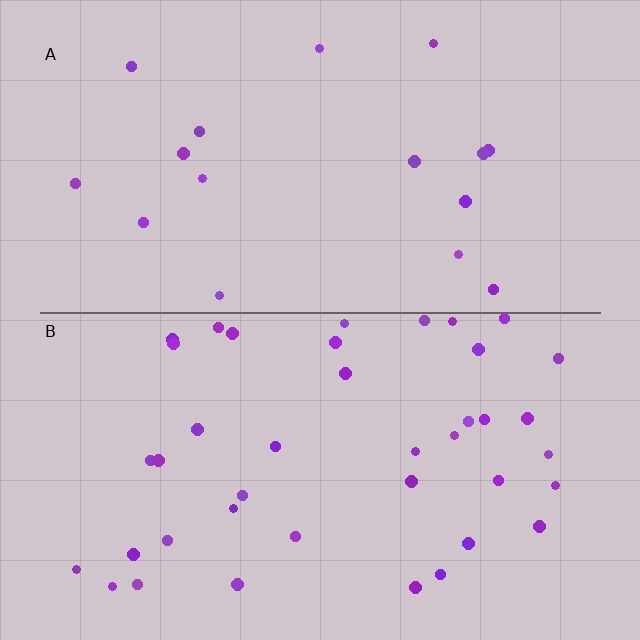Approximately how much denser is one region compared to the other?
Approximately 2.4× — region B over region A.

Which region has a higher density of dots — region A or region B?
B (the bottom).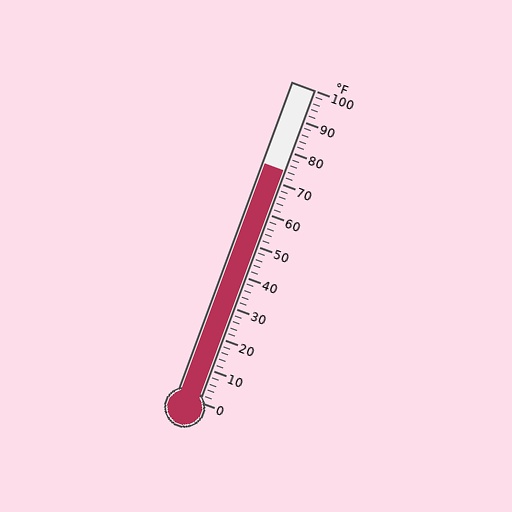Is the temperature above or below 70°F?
The temperature is above 70°F.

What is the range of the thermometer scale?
The thermometer scale ranges from 0°F to 100°F.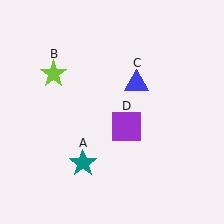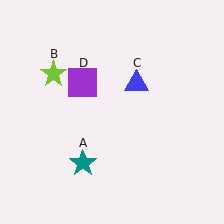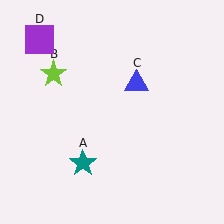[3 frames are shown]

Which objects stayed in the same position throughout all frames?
Teal star (object A) and lime star (object B) and blue triangle (object C) remained stationary.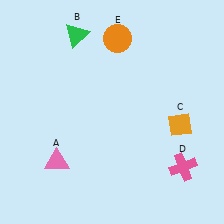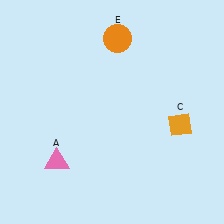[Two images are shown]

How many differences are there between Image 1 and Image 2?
There are 2 differences between the two images.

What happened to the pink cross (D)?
The pink cross (D) was removed in Image 2. It was in the bottom-right area of Image 1.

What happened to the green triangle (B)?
The green triangle (B) was removed in Image 2. It was in the top-left area of Image 1.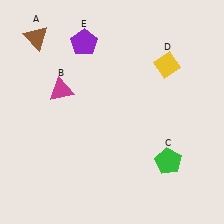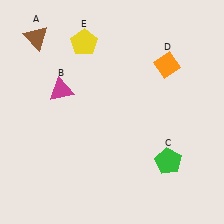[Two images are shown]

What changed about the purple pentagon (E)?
In Image 1, E is purple. In Image 2, it changed to yellow.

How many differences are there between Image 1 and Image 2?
There are 2 differences between the two images.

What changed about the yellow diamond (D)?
In Image 1, D is yellow. In Image 2, it changed to orange.